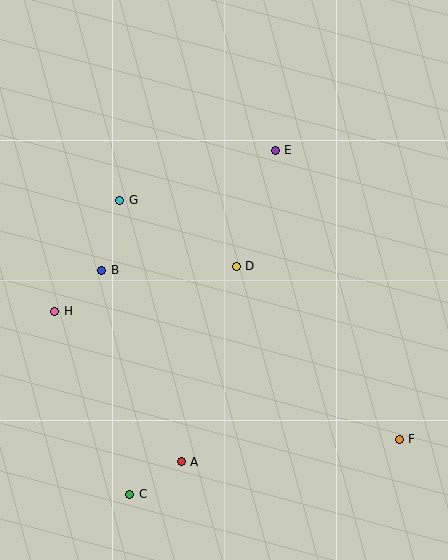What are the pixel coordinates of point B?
Point B is at (102, 270).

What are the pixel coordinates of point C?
Point C is at (130, 494).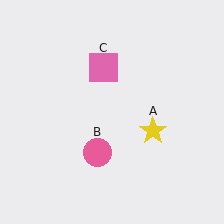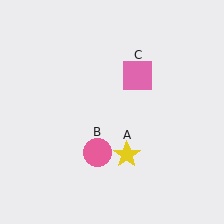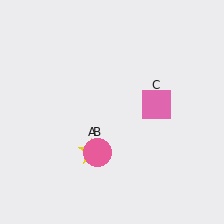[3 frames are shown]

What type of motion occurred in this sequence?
The yellow star (object A), pink square (object C) rotated clockwise around the center of the scene.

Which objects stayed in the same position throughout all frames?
Pink circle (object B) remained stationary.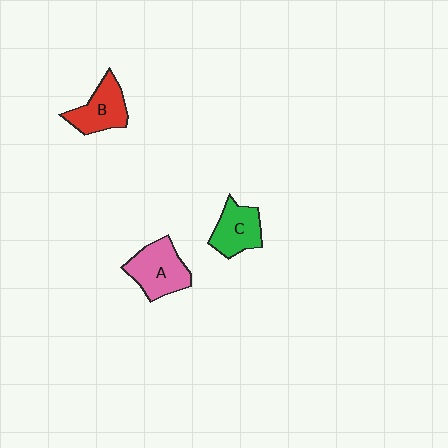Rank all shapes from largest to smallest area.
From largest to smallest: A (pink), B (red), C (green).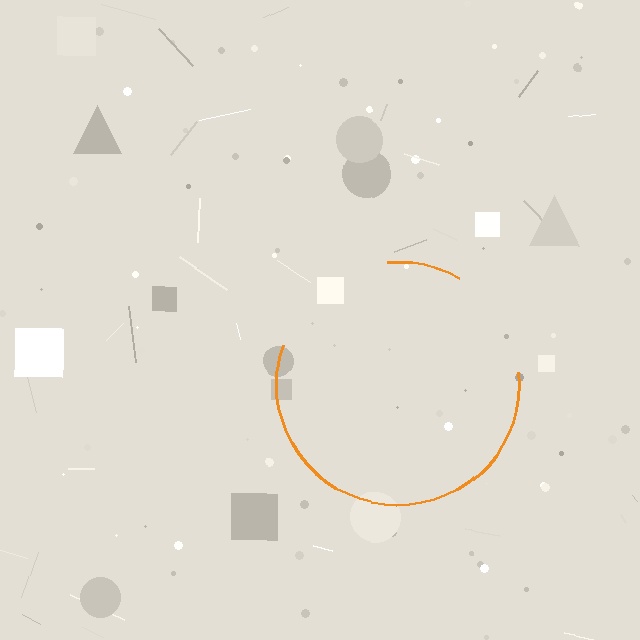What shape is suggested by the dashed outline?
The dashed outline suggests a circle.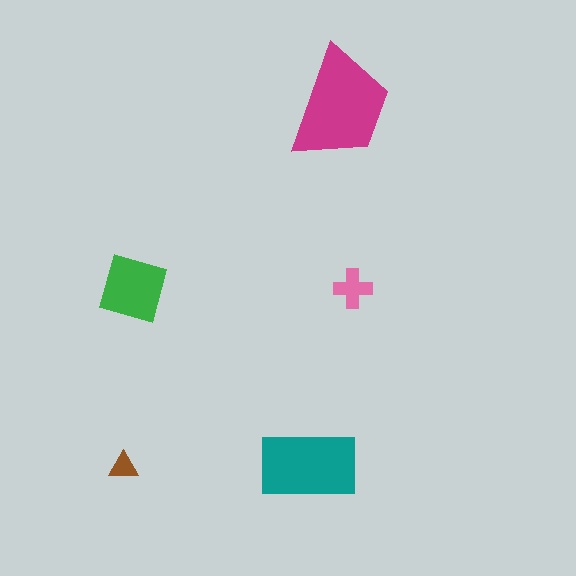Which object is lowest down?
The brown triangle is bottommost.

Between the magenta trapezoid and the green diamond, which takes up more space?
The magenta trapezoid.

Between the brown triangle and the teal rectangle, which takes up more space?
The teal rectangle.